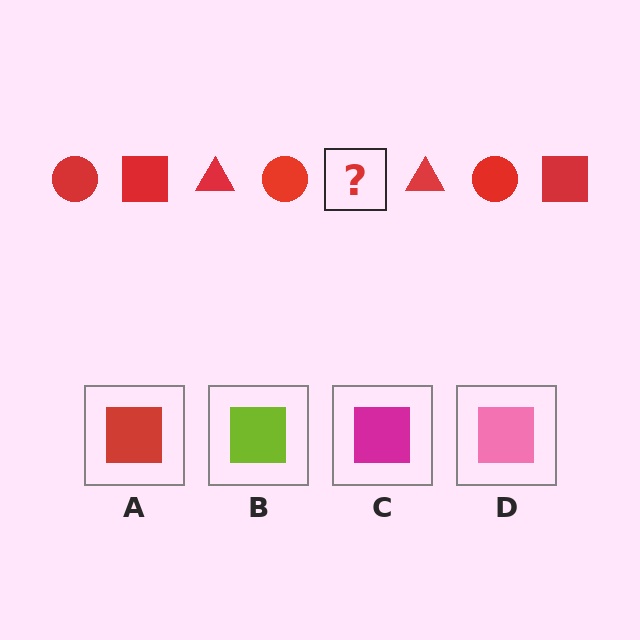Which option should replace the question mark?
Option A.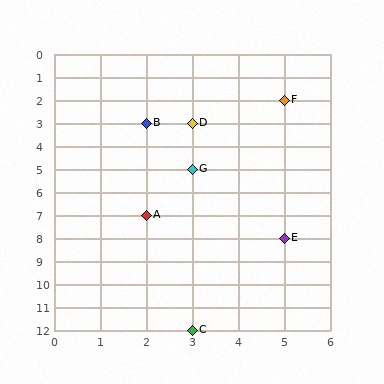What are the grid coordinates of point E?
Point E is at grid coordinates (5, 8).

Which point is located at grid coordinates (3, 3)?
Point D is at (3, 3).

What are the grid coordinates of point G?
Point G is at grid coordinates (3, 5).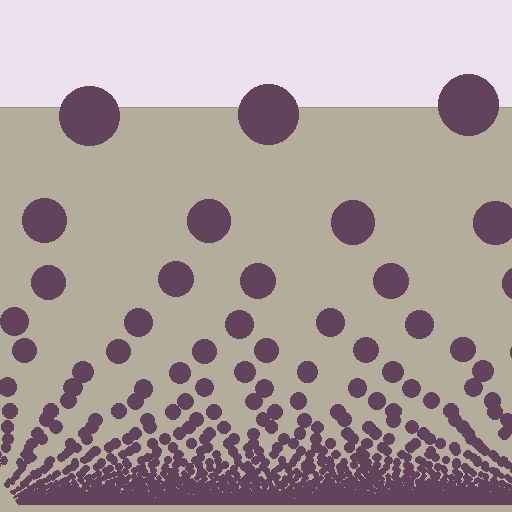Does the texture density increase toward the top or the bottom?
Density increases toward the bottom.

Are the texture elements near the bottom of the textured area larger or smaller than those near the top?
Smaller. The gradient is inverted — elements near the bottom are smaller and denser.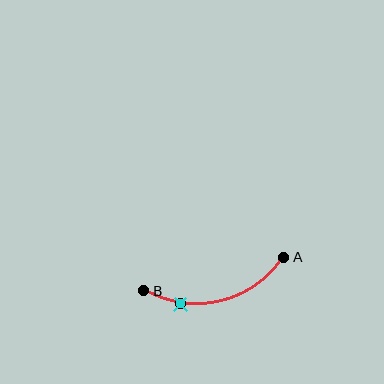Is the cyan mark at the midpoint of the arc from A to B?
No. The cyan mark lies on the arc but is closer to endpoint B. The arc midpoint would be at the point on the curve equidistant along the arc from both A and B.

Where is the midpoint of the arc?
The arc midpoint is the point on the curve farthest from the straight line joining A and B. It sits below that line.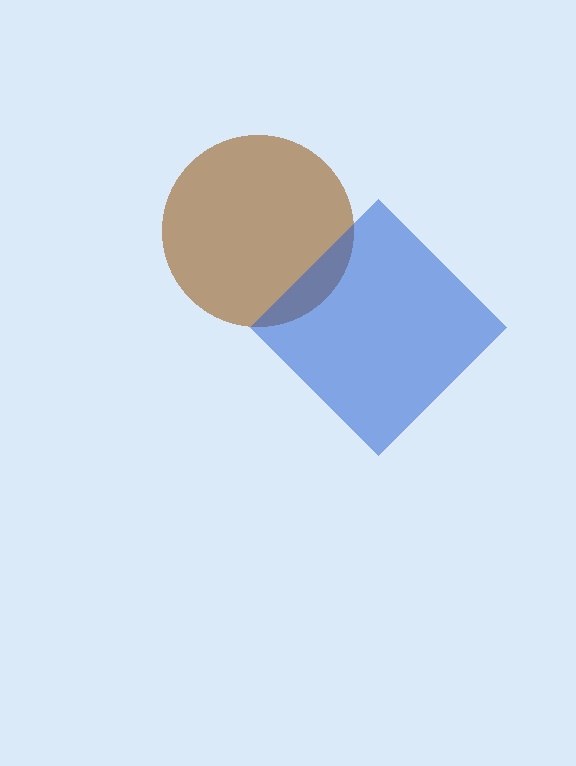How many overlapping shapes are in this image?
There are 2 overlapping shapes in the image.